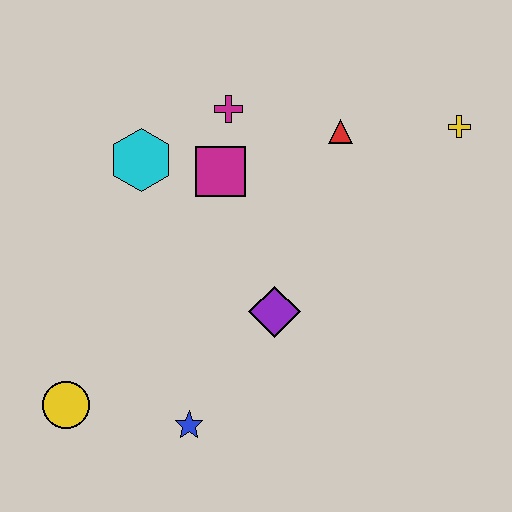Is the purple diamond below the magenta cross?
Yes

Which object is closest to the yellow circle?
The blue star is closest to the yellow circle.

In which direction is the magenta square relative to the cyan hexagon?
The magenta square is to the right of the cyan hexagon.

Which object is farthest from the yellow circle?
The yellow cross is farthest from the yellow circle.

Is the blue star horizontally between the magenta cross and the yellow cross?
No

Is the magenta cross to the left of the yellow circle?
No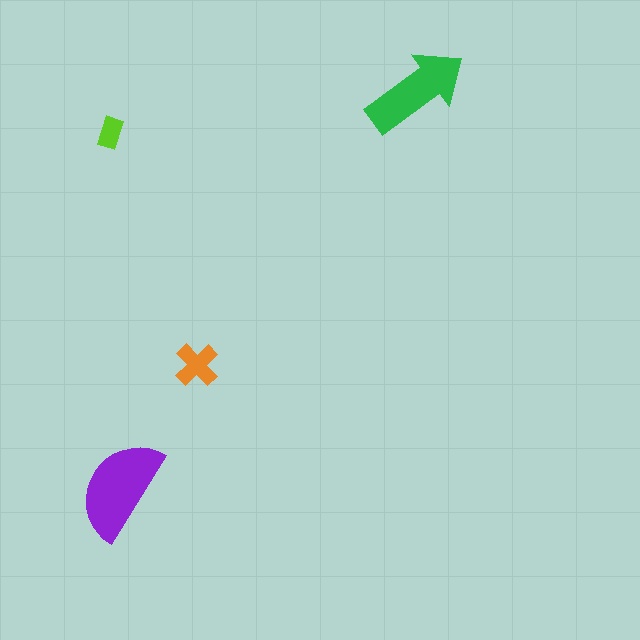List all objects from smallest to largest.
The lime rectangle, the orange cross, the green arrow, the purple semicircle.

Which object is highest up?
The green arrow is topmost.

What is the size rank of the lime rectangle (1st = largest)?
4th.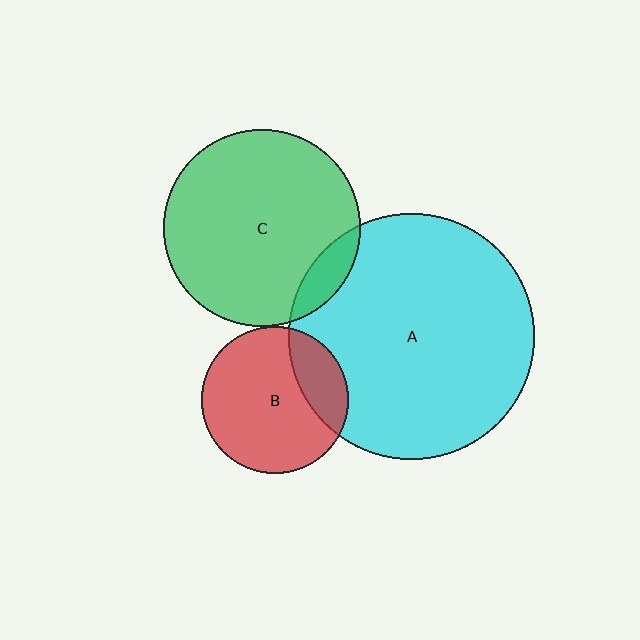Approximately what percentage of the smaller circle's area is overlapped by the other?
Approximately 10%.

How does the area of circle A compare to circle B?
Approximately 2.8 times.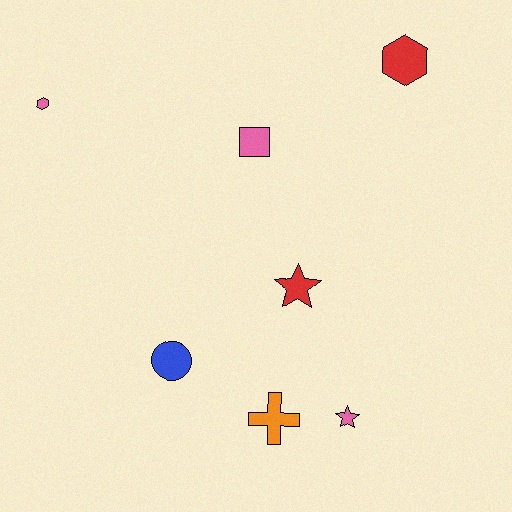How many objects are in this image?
There are 7 objects.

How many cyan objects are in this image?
There are no cyan objects.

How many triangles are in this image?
There are no triangles.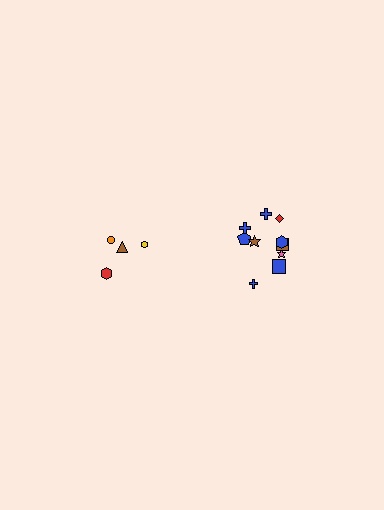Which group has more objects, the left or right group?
The right group.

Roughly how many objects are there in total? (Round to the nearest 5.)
Roughly 15 objects in total.